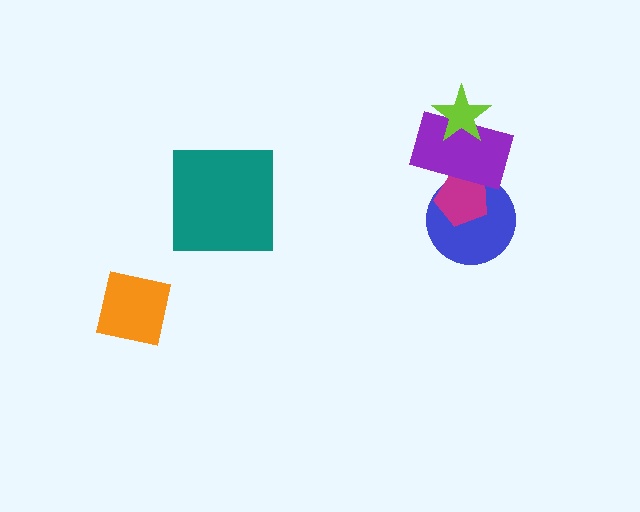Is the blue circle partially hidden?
Yes, it is partially covered by another shape.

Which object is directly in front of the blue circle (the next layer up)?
The magenta pentagon is directly in front of the blue circle.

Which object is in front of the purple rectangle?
The lime star is in front of the purple rectangle.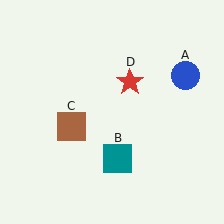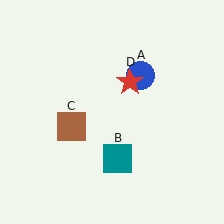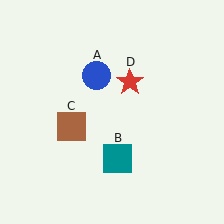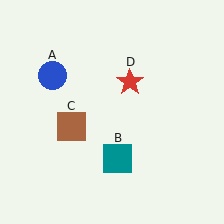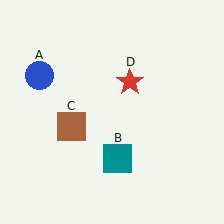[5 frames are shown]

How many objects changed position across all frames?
1 object changed position: blue circle (object A).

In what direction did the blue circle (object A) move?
The blue circle (object A) moved left.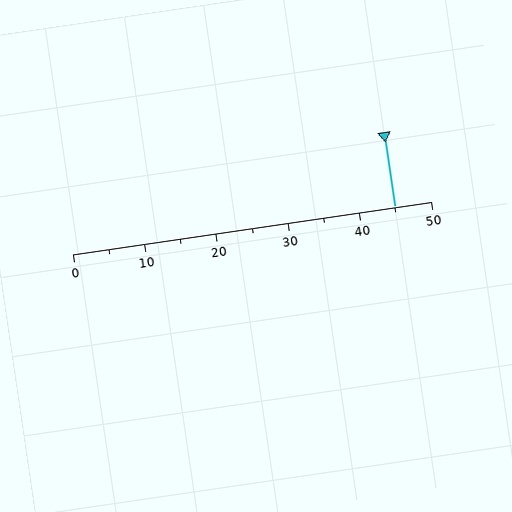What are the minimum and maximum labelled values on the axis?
The axis runs from 0 to 50.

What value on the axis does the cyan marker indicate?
The marker indicates approximately 45.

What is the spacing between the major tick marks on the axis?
The major ticks are spaced 10 apart.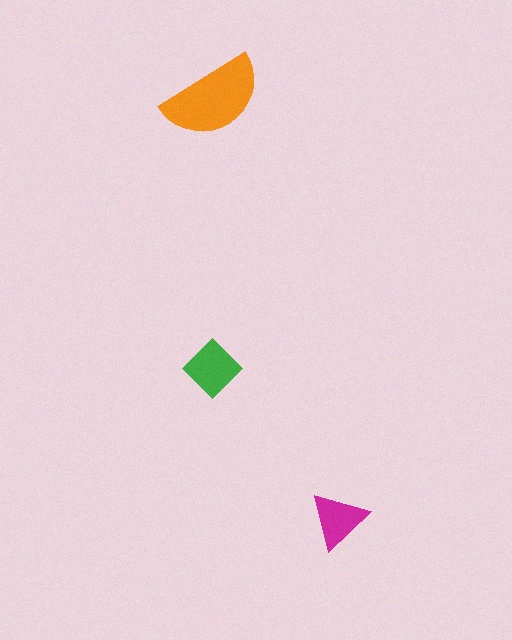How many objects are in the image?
There are 3 objects in the image.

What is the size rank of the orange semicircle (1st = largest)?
1st.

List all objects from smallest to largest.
The magenta triangle, the green diamond, the orange semicircle.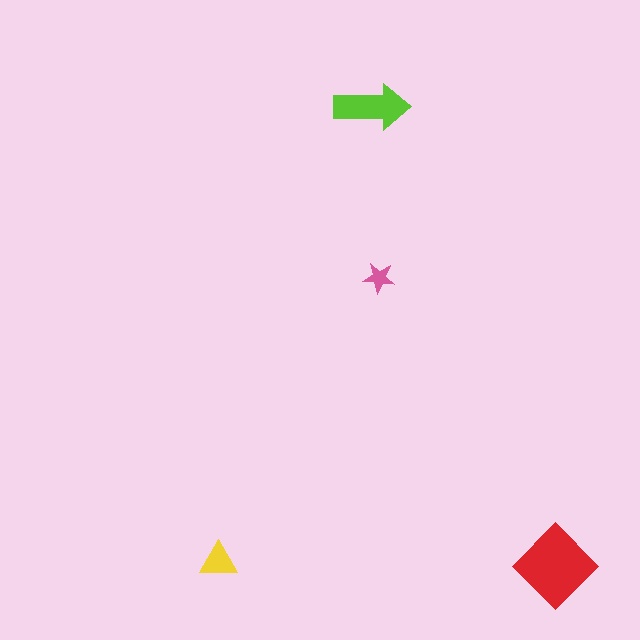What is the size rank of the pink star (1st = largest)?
4th.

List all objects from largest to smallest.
The red diamond, the lime arrow, the yellow triangle, the pink star.